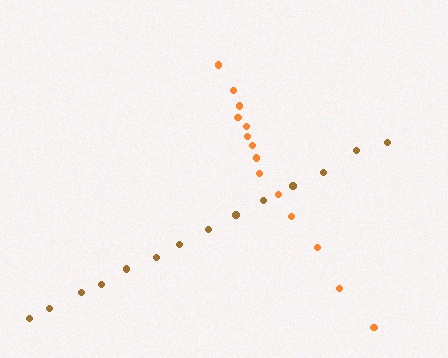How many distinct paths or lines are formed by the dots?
There are 2 distinct paths.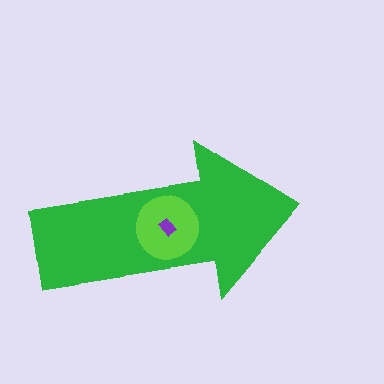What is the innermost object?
The purple rectangle.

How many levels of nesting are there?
3.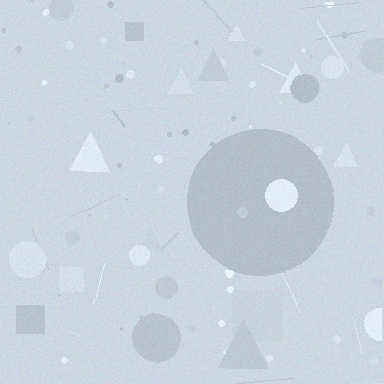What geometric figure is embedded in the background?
A circle is embedded in the background.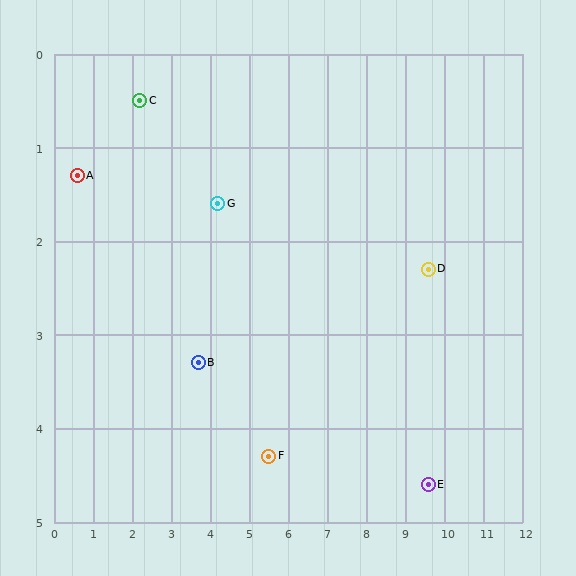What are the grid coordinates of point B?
Point B is at approximately (3.7, 3.3).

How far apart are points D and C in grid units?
Points D and C are about 7.6 grid units apart.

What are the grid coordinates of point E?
Point E is at approximately (9.6, 4.6).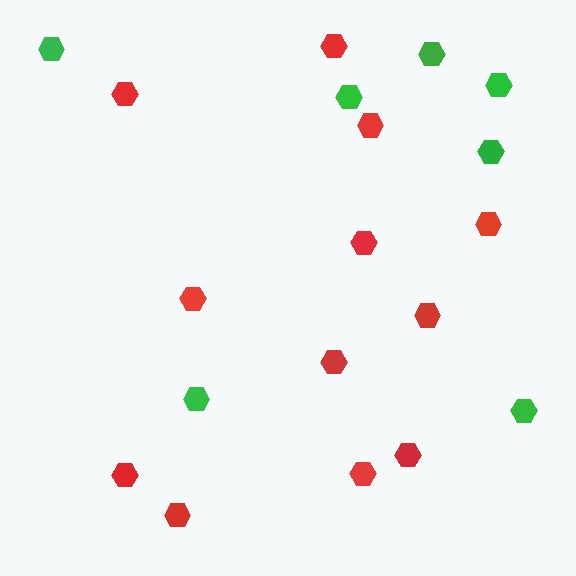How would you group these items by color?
There are 2 groups: one group of red hexagons (12) and one group of green hexagons (7).